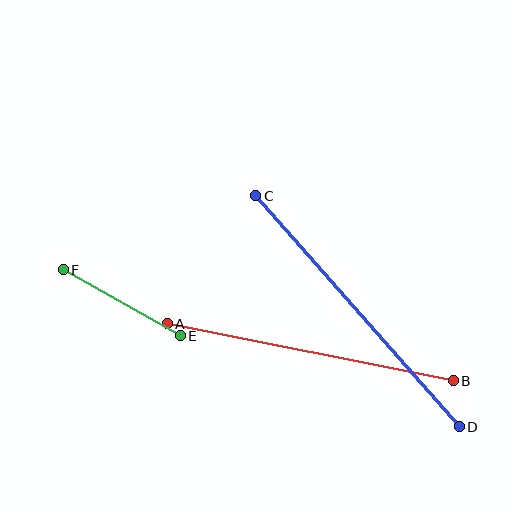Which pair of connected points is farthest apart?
Points C and D are farthest apart.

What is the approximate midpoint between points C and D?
The midpoint is at approximately (358, 311) pixels.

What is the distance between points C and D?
The distance is approximately 308 pixels.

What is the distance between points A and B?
The distance is approximately 291 pixels.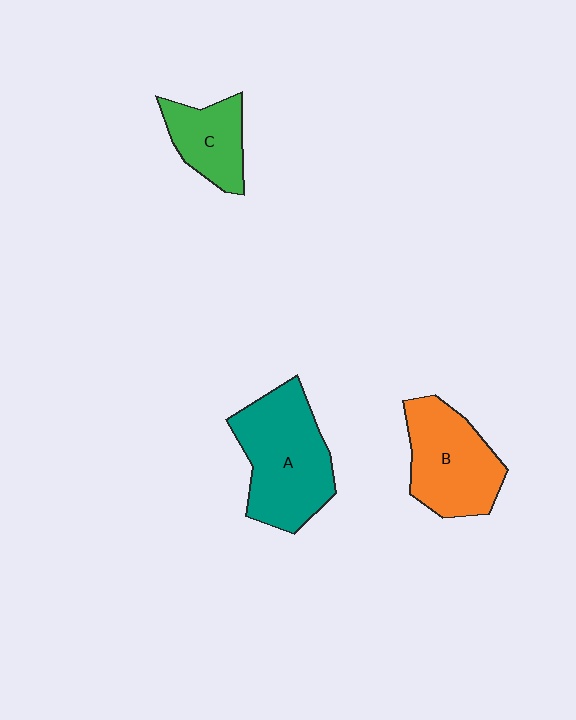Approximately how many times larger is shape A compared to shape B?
Approximately 1.2 times.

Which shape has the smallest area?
Shape C (green).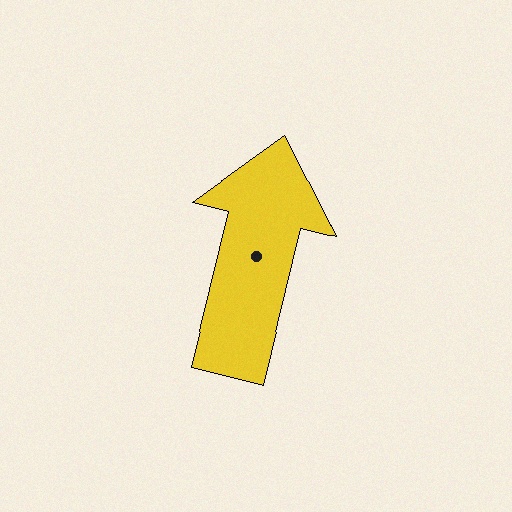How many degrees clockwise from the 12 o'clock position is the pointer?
Approximately 14 degrees.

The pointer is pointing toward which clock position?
Roughly 12 o'clock.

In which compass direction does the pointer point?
North.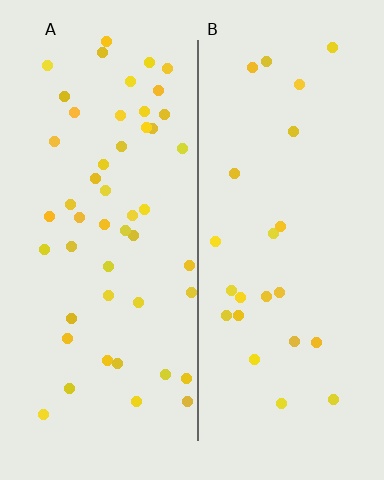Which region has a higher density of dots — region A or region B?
A (the left).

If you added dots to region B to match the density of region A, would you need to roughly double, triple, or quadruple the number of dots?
Approximately double.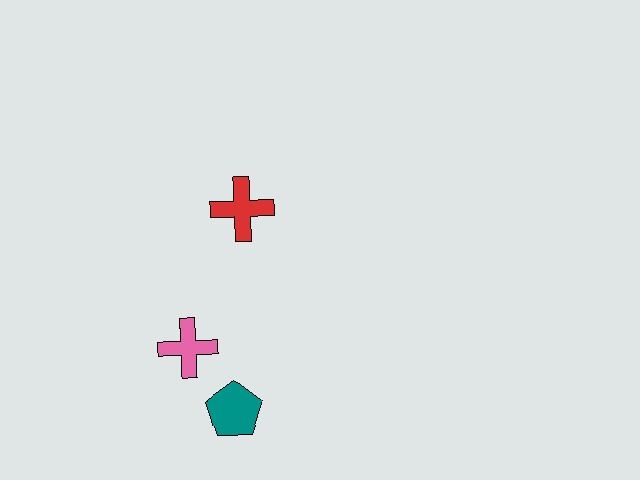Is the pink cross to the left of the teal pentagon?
Yes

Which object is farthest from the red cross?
The teal pentagon is farthest from the red cross.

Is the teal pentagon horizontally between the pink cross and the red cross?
Yes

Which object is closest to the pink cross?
The teal pentagon is closest to the pink cross.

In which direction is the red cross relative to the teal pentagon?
The red cross is above the teal pentagon.